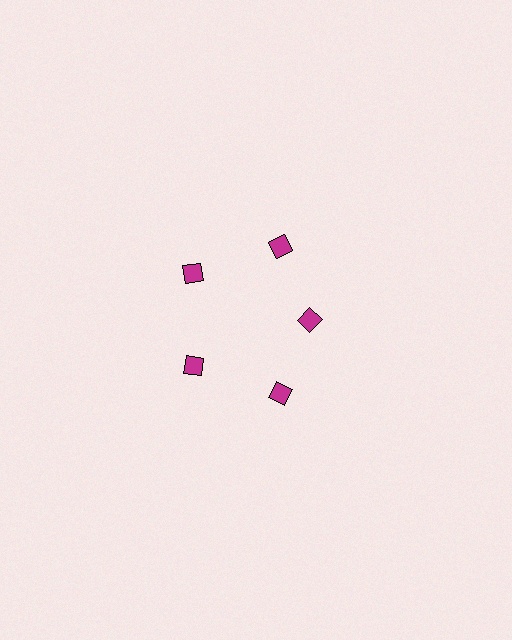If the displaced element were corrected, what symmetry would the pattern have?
It would have 5-fold rotational symmetry — the pattern would map onto itself every 72 degrees.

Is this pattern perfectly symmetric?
No. The 5 magenta diamonds are arranged in a ring, but one element near the 3 o'clock position is pulled inward toward the center, breaking the 5-fold rotational symmetry.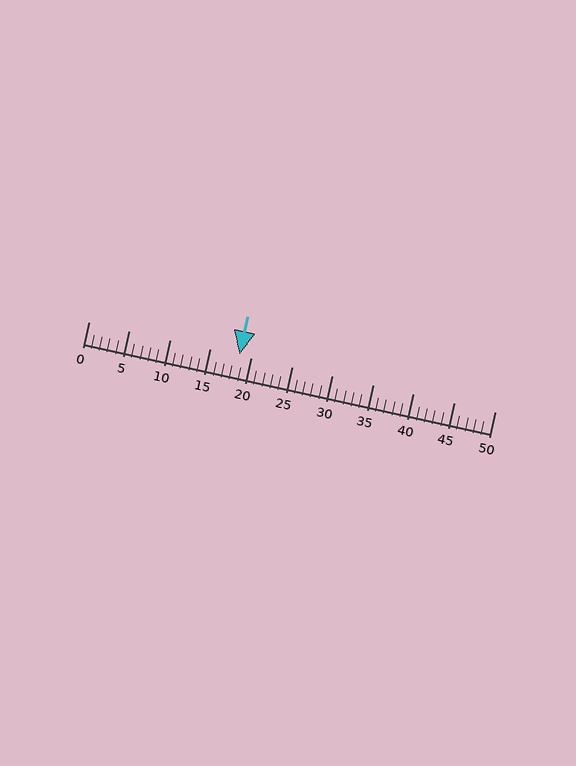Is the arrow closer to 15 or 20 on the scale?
The arrow is closer to 20.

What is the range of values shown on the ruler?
The ruler shows values from 0 to 50.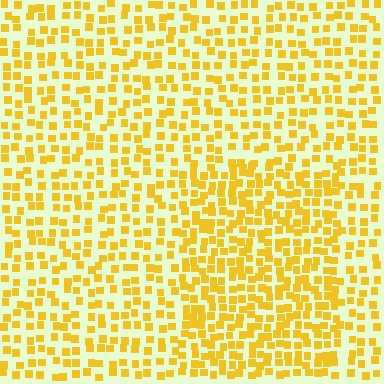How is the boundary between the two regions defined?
The boundary is defined by a change in element density (approximately 1.6x ratio). All elements are the same color, size, and shape.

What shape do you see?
I see a rectangle.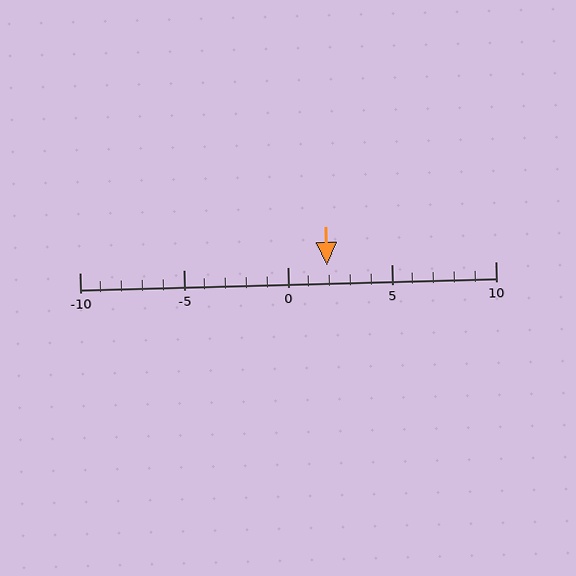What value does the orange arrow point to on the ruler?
The orange arrow points to approximately 2.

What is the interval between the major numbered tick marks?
The major tick marks are spaced 5 units apart.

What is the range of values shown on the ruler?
The ruler shows values from -10 to 10.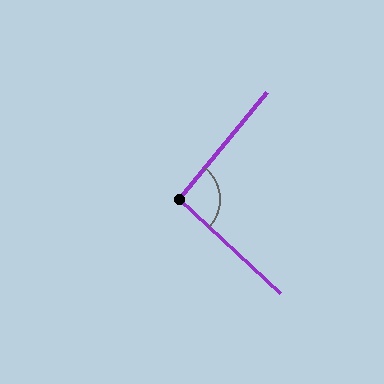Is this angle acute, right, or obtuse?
It is approximately a right angle.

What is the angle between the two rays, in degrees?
Approximately 93 degrees.